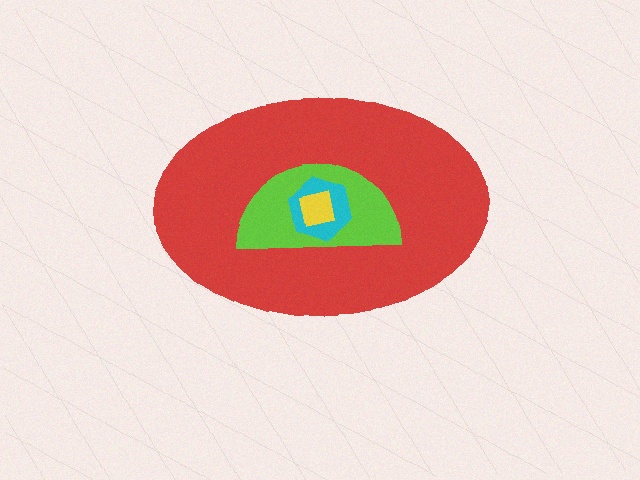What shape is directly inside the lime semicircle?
The cyan hexagon.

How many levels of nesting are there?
4.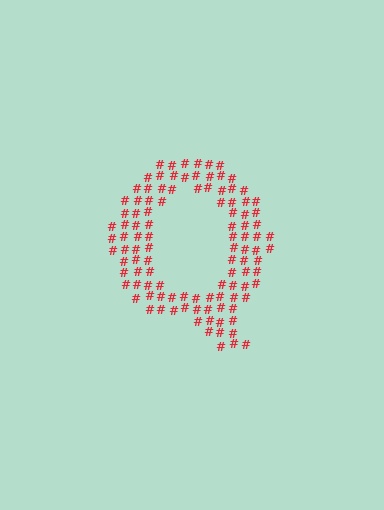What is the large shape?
The large shape is the letter Q.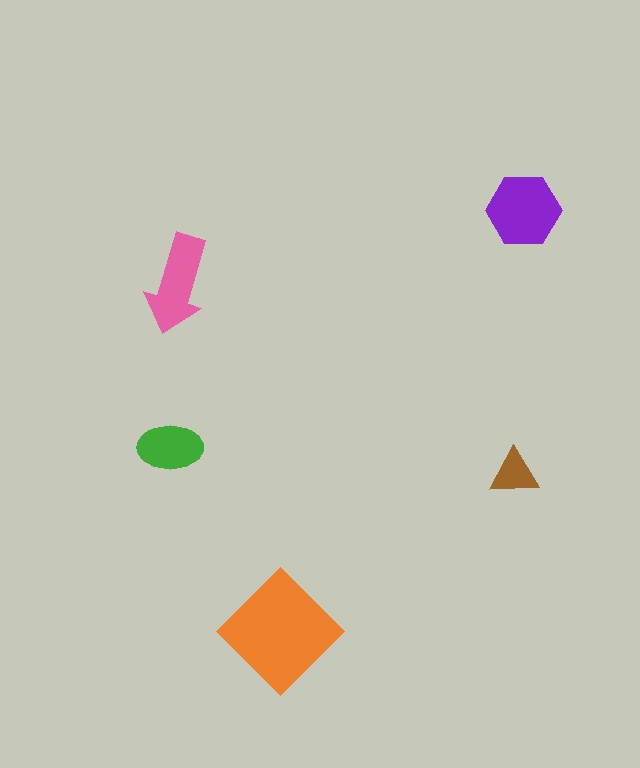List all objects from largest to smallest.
The orange diamond, the purple hexagon, the pink arrow, the green ellipse, the brown triangle.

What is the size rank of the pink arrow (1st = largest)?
3rd.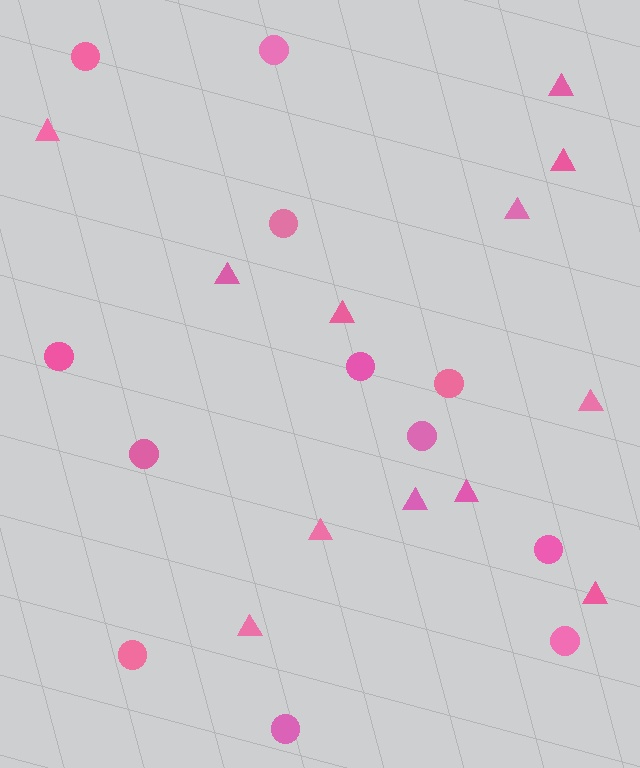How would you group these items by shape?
There are 2 groups: one group of circles (12) and one group of triangles (12).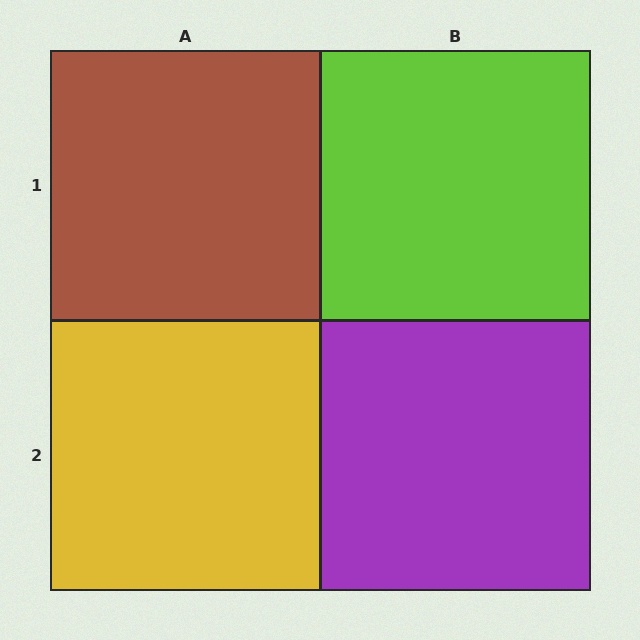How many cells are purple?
1 cell is purple.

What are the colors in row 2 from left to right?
Yellow, purple.